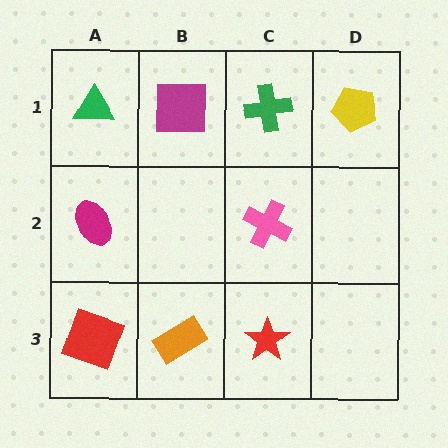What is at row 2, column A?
A magenta ellipse.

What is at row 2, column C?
A pink cross.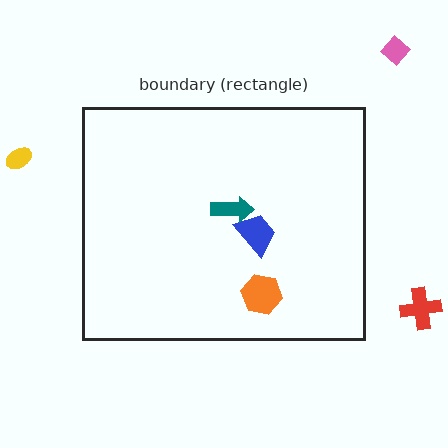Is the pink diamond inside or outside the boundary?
Outside.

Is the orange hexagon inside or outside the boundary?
Inside.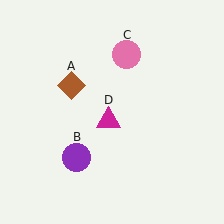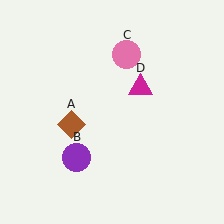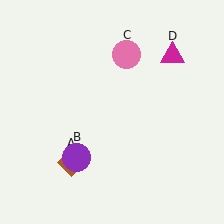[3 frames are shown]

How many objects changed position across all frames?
2 objects changed position: brown diamond (object A), magenta triangle (object D).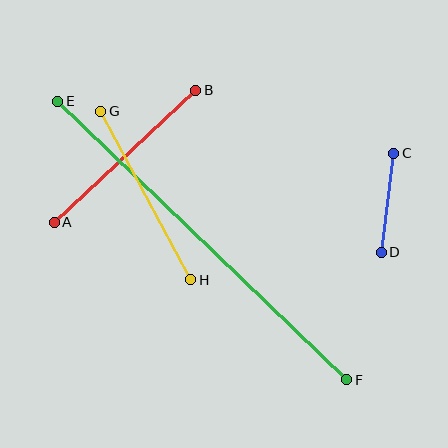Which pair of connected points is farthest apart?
Points E and F are farthest apart.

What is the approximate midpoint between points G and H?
The midpoint is at approximately (146, 196) pixels.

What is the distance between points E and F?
The distance is approximately 401 pixels.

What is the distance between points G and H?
The distance is approximately 191 pixels.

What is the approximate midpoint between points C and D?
The midpoint is at approximately (387, 203) pixels.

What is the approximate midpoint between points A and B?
The midpoint is at approximately (125, 156) pixels.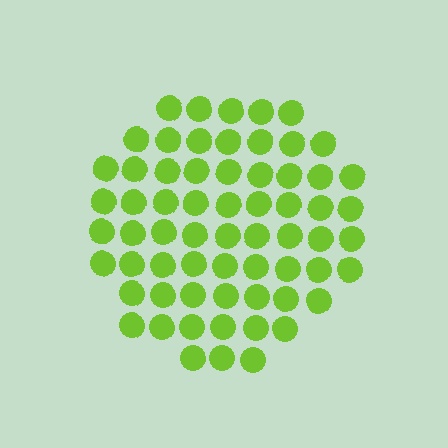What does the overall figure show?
The overall figure shows a circle.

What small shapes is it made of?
It is made of small circles.